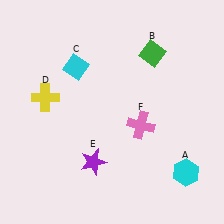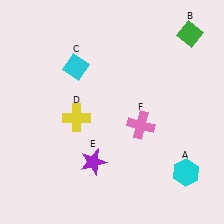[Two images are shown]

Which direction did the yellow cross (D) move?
The yellow cross (D) moved right.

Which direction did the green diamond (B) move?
The green diamond (B) moved right.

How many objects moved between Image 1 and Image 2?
2 objects moved between the two images.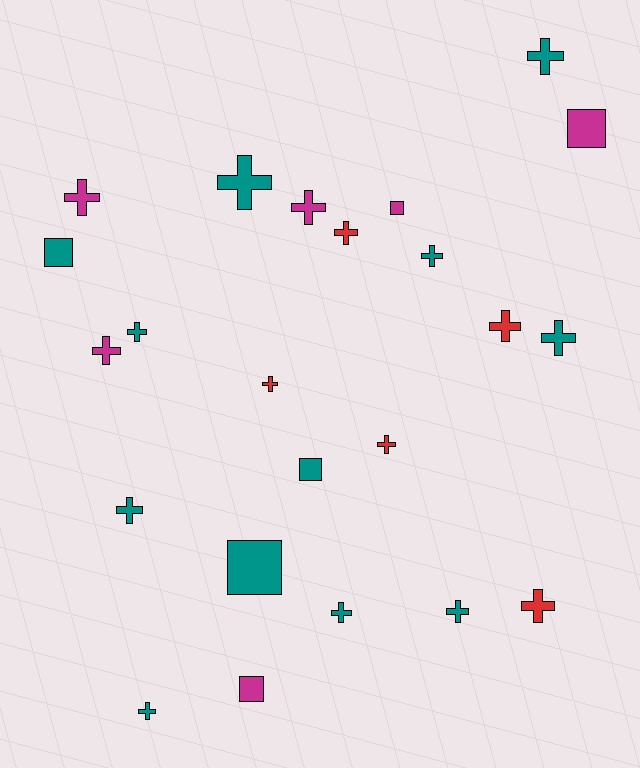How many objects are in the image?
There are 23 objects.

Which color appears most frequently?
Teal, with 12 objects.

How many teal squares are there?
There are 3 teal squares.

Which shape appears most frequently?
Cross, with 17 objects.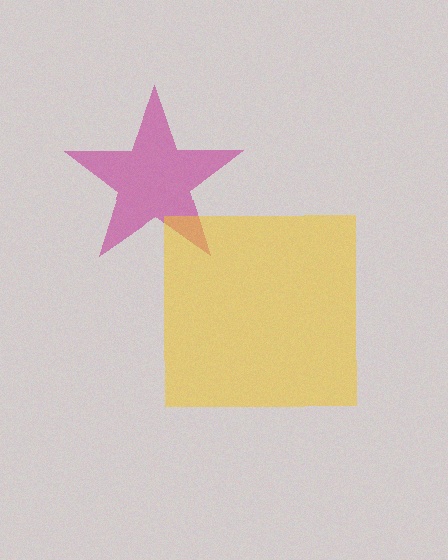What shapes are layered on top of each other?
The layered shapes are: a magenta star, a yellow square.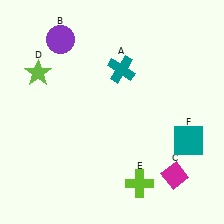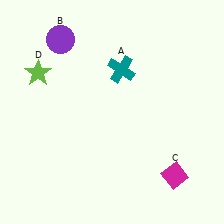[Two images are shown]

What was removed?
The teal square (F), the lime cross (E) were removed in Image 2.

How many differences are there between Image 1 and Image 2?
There are 2 differences between the two images.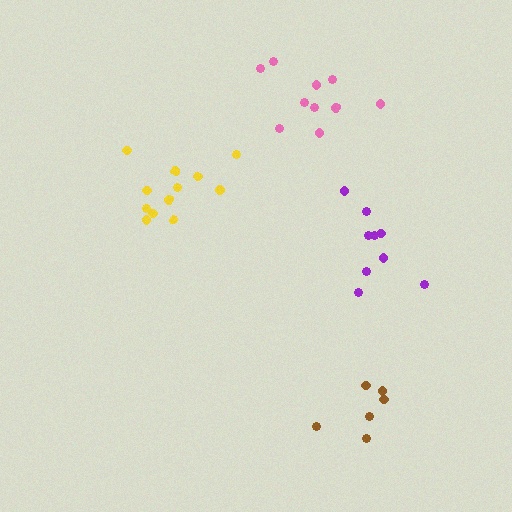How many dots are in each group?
Group 1: 12 dots, Group 2: 10 dots, Group 3: 9 dots, Group 4: 6 dots (37 total).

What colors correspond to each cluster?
The clusters are colored: yellow, pink, purple, brown.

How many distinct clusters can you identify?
There are 4 distinct clusters.